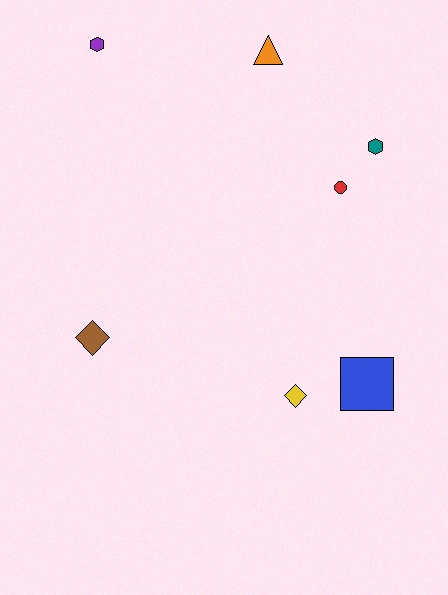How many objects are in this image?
There are 7 objects.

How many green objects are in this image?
There are no green objects.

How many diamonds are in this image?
There are 2 diamonds.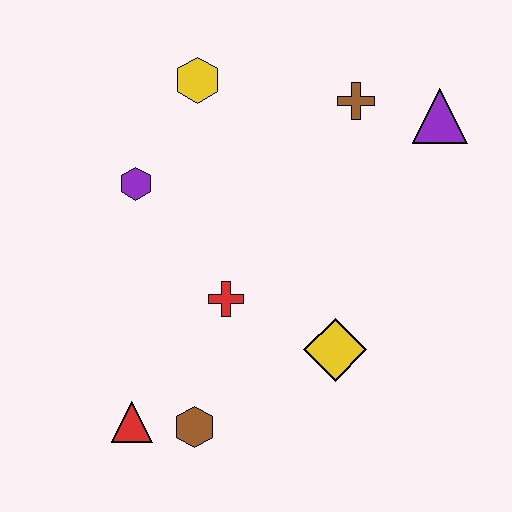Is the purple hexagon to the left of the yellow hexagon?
Yes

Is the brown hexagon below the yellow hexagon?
Yes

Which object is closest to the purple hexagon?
The yellow hexagon is closest to the purple hexagon.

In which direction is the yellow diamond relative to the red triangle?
The yellow diamond is to the right of the red triangle.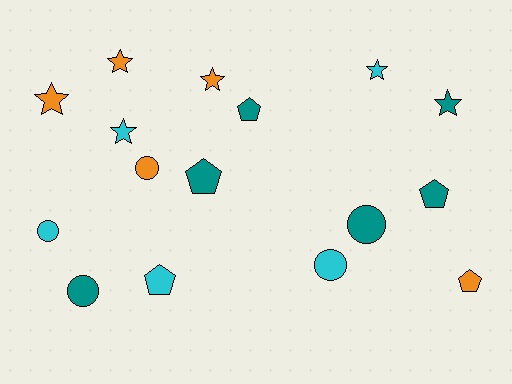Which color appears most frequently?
Teal, with 6 objects.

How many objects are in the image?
There are 16 objects.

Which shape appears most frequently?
Star, with 6 objects.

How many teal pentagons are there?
There are 3 teal pentagons.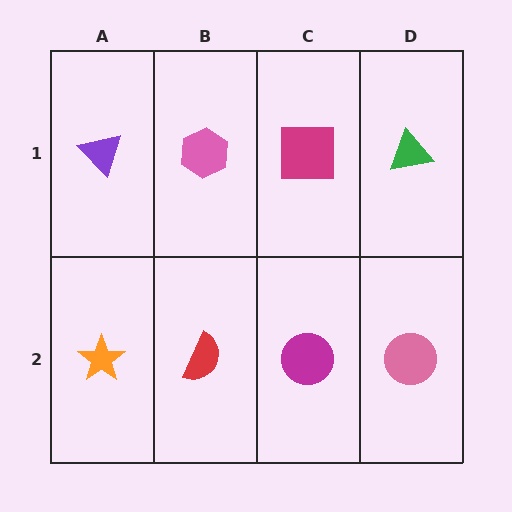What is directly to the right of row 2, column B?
A magenta circle.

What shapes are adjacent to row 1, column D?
A pink circle (row 2, column D), a magenta square (row 1, column C).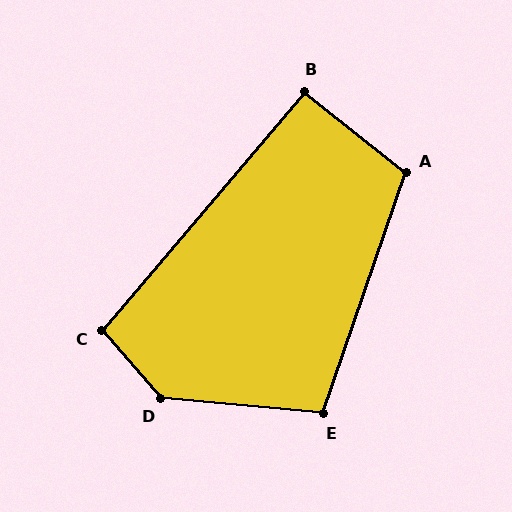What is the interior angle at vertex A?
Approximately 110 degrees (obtuse).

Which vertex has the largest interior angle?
D, at approximately 136 degrees.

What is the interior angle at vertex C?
Approximately 99 degrees (obtuse).